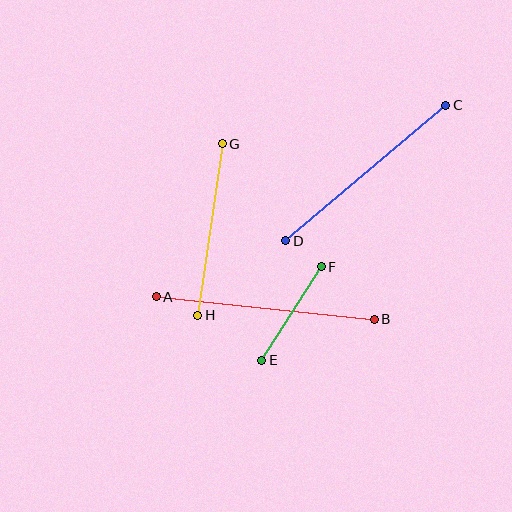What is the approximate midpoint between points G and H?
The midpoint is at approximately (210, 229) pixels.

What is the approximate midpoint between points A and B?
The midpoint is at approximately (265, 308) pixels.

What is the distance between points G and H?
The distance is approximately 173 pixels.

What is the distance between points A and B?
The distance is approximately 219 pixels.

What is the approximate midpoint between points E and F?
The midpoint is at approximately (292, 314) pixels.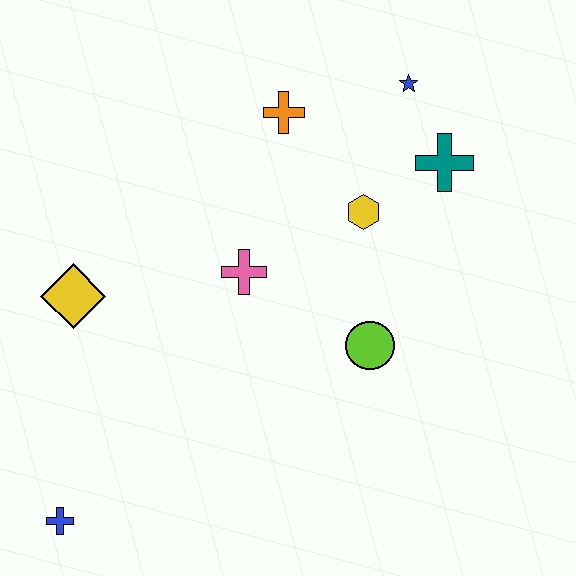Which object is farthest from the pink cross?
The blue cross is farthest from the pink cross.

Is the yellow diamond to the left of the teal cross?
Yes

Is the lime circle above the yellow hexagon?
No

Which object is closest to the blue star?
The teal cross is closest to the blue star.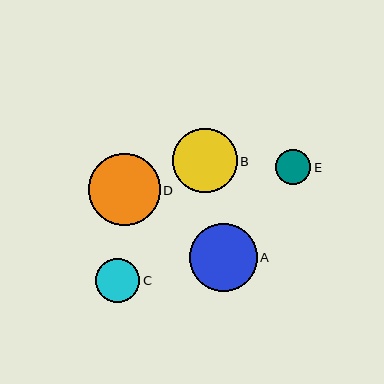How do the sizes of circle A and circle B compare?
Circle A and circle B are approximately the same size.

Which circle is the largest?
Circle D is the largest with a size of approximately 72 pixels.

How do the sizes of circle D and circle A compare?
Circle D and circle A are approximately the same size.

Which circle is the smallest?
Circle E is the smallest with a size of approximately 35 pixels.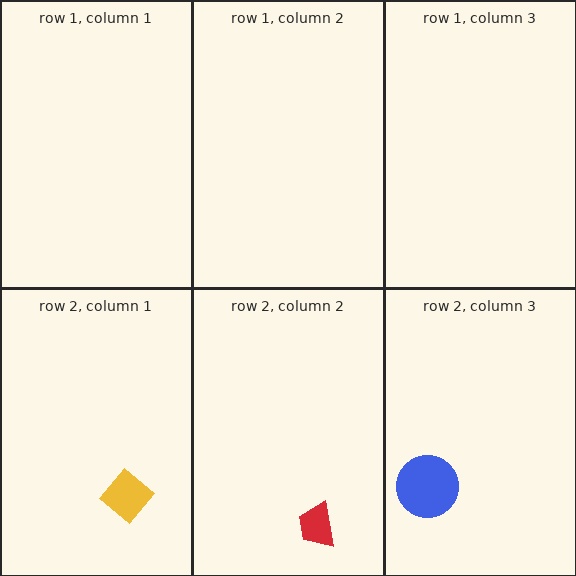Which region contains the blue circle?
The row 2, column 3 region.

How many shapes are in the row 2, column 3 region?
1.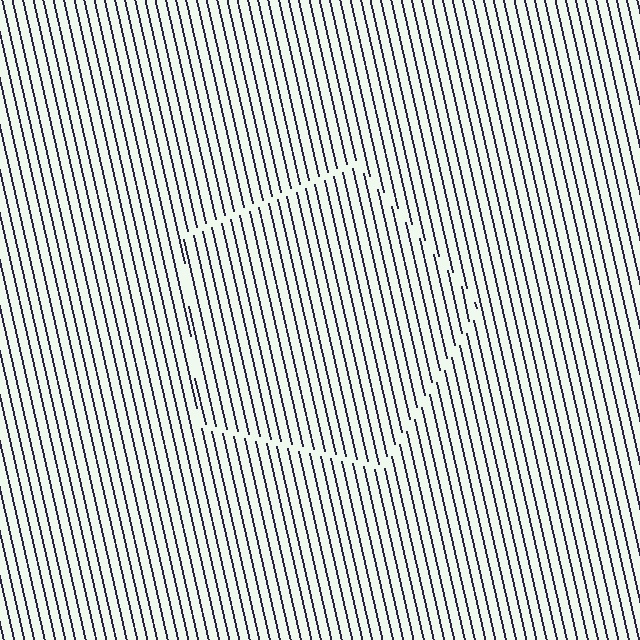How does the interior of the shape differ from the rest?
The interior of the shape contains the same grating, shifted by half a period — the contour is defined by the phase discontinuity where line-ends from the inner and outer gratings abut.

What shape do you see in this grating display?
An illusory pentagon. The interior of the shape contains the same grating, shifted by half a period — the contour is defined by the phase discontinuity where line-ends from the inner and outer gratings abut.